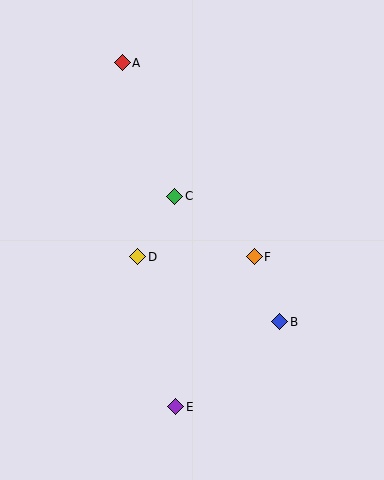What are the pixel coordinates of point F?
Point F is at (254, 257).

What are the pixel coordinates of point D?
Point D is at (138, 257).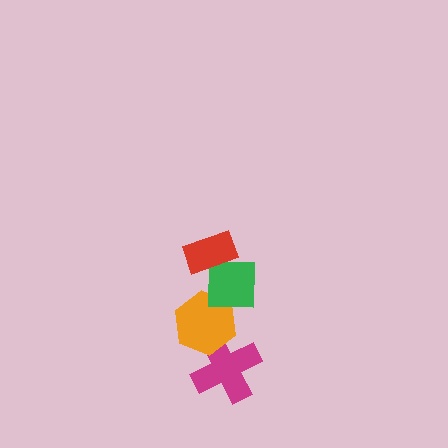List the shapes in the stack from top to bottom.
From top to bottom: the red rectangle, the green square, the orange hexagon, the magenta cross.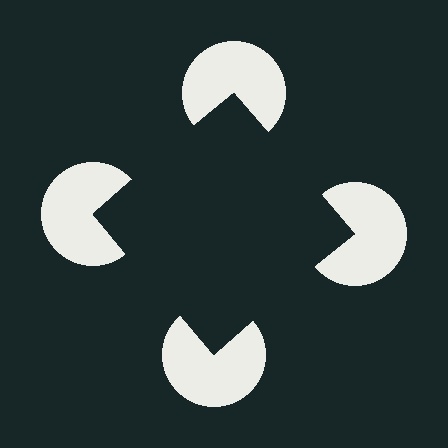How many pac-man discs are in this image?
There are 4 — one at each vertex of the illusory square.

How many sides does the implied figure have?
4 sides.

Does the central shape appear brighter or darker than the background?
It typically appears slightly darker than the background, even though no actual brightness change is drawn.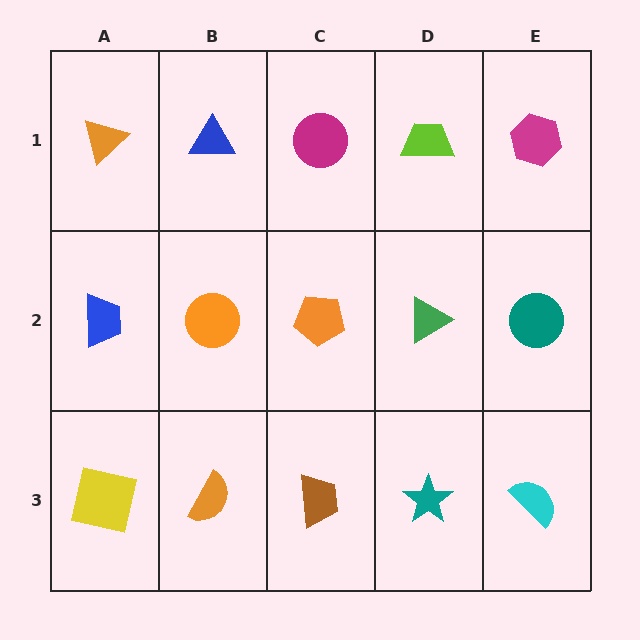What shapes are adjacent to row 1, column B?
An orange circle (row 2, column B), an orange triangle (row 1, column A), a magenta circle (row 1, column C).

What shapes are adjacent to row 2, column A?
An orange triangle (row 1, column A), a yellow square (row 3, column A), an orange circle (row 2, column B).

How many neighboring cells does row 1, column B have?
3.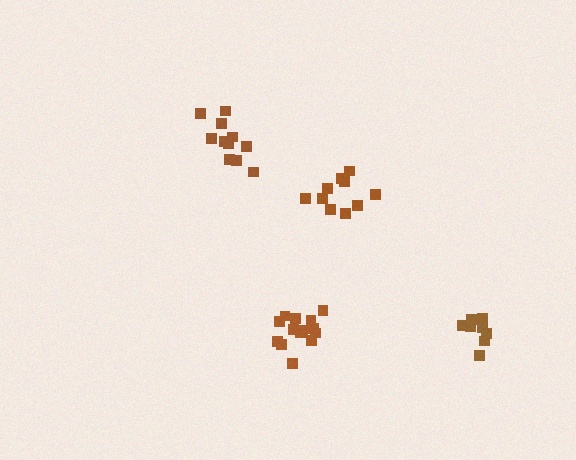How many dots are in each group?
Group 1: 11 dots, Group 2: 14 dots, Group 3: 9 dots, Group 4: 11 dots (45 total).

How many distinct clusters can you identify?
There are 4 distinct clusters.